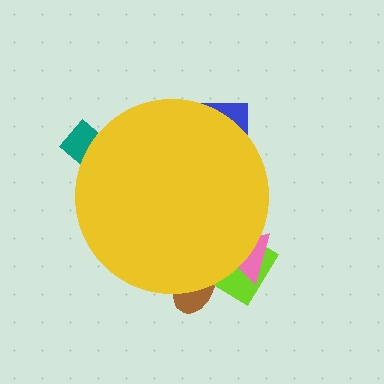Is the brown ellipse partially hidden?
Yes, the brown ellipse is partially hidden behind the yellow circle.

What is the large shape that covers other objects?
A yellow circle.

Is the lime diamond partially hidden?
Yes, the lime diamond is partially hidden behind the yellow circle.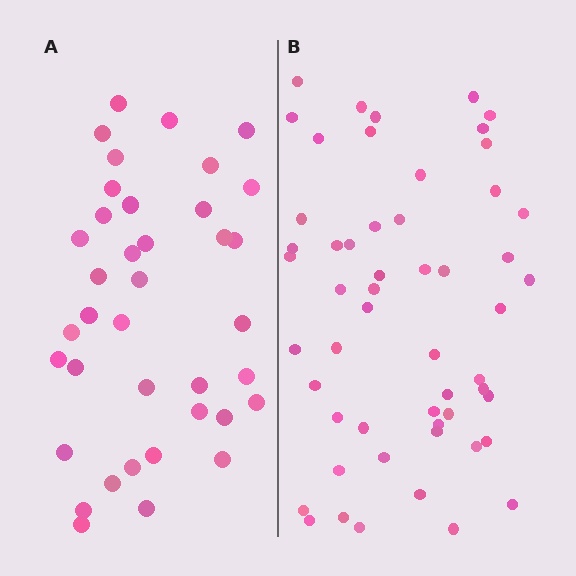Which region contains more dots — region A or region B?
Region B (the right region) has more dots.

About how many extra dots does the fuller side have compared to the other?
Region B has approximately 15 more dots than region A.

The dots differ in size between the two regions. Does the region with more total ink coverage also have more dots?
No. Region A has more total ink coverage because its dots are larger, but region B actually contains more individual dots. Total area can be misleading — the number of items is what matters here.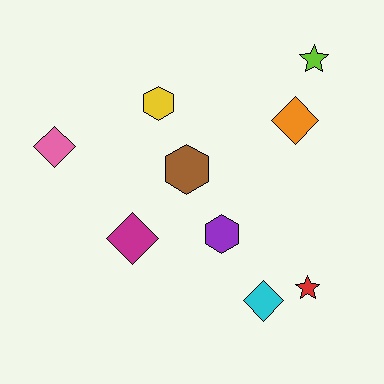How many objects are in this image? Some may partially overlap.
There are 9 objects.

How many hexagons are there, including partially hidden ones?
There are 3 hexagons.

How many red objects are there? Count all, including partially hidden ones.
There is 1 red object.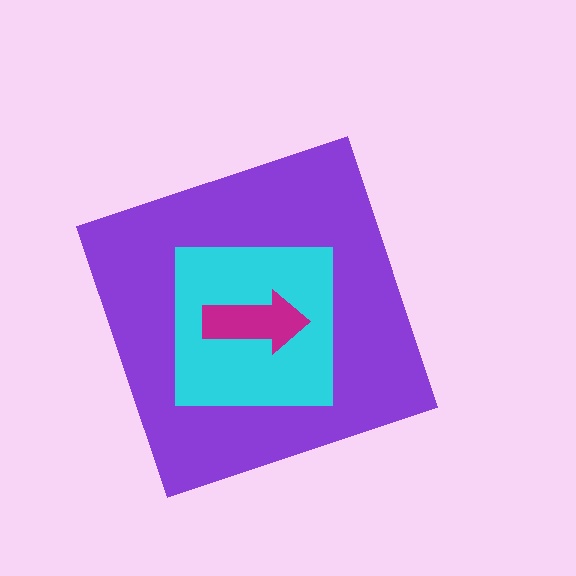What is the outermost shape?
The purple diamond.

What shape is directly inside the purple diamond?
The cyan square.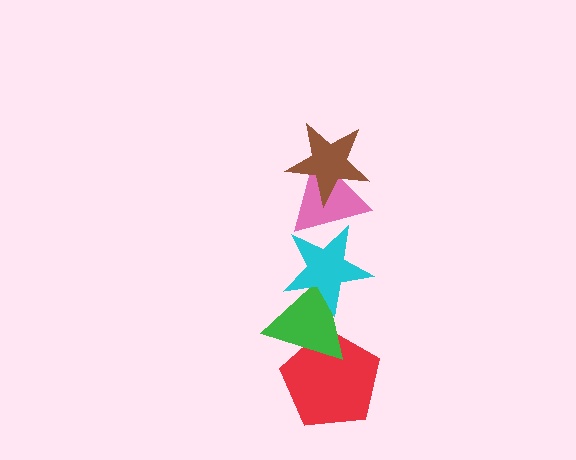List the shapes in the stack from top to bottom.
From top to bottom: the brown star, the pink triangle, the cyan star, the green triangle, the red pentagon.